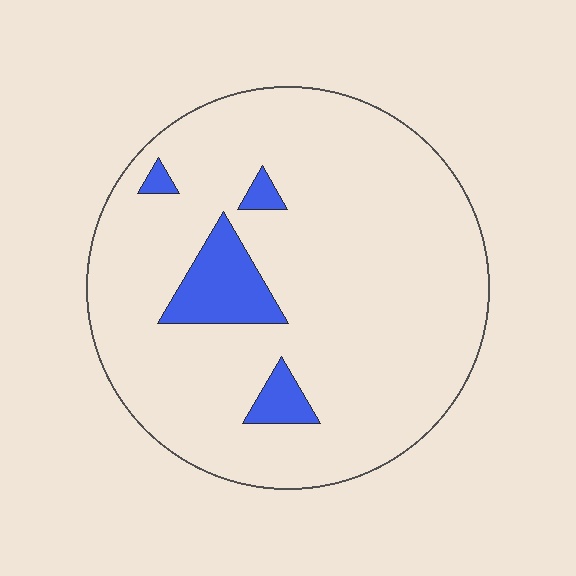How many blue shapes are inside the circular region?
4.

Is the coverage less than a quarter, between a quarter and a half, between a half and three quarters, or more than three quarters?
Less than a quarter.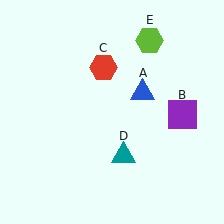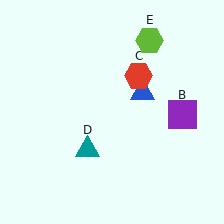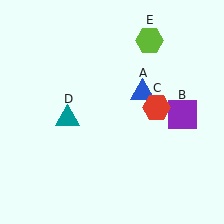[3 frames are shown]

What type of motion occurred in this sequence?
The red hexagon (object C), teal triangle (object D) rotated clockwise around the center of the scene.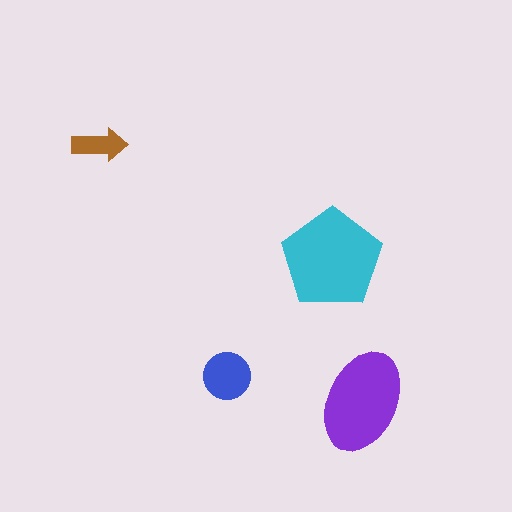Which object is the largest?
The cyan pentagon.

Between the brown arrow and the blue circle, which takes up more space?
The blue circle.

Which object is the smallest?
The brown arrow.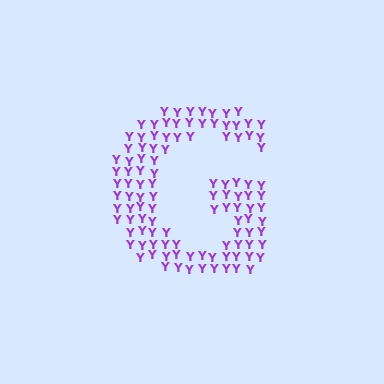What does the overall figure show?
The overall figure shows the letter G.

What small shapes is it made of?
It is made of small letter Y's.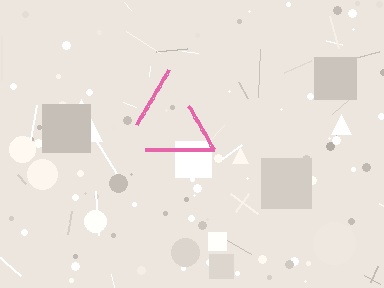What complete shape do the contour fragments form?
The contour fragments form a triangle.